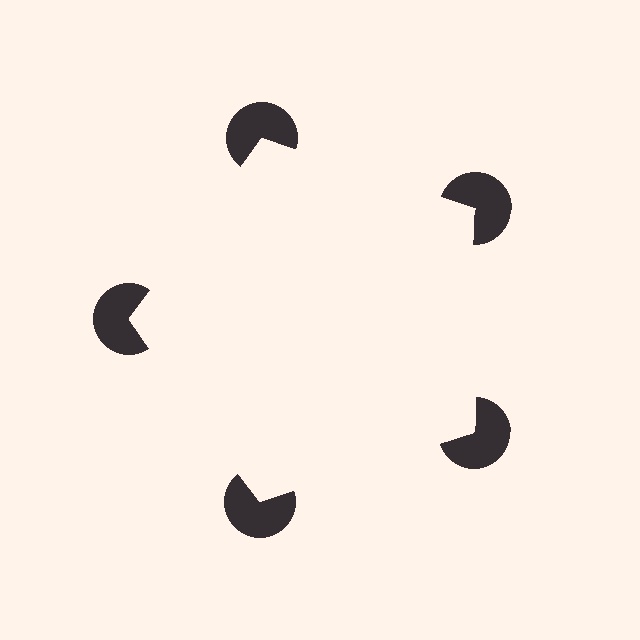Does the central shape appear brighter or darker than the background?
It typically appears slightly brighter than the background, even though no actual brightness change is drawn.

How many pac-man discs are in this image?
There are 5 — one at each vertex of the illusory pentagon.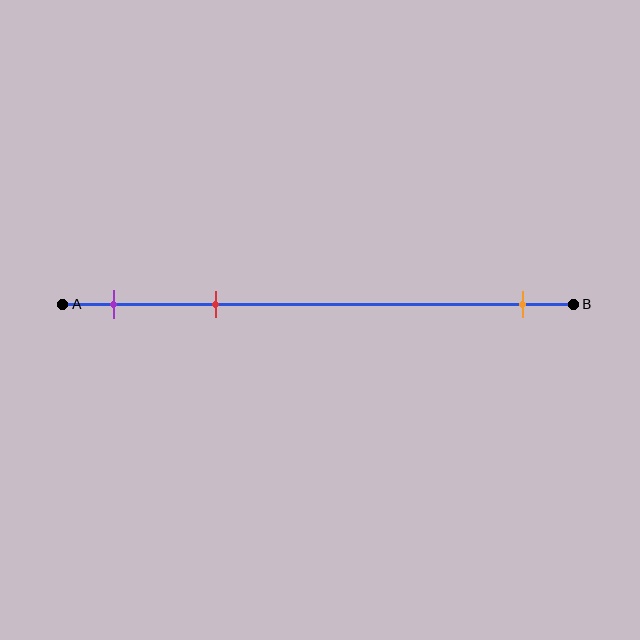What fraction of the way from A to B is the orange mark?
The orange mark is approximately 90% (0.9) of the way from A to B.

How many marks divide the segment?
There are 3 marks dividing the segment.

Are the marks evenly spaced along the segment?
No, the marks are not evenly spaced.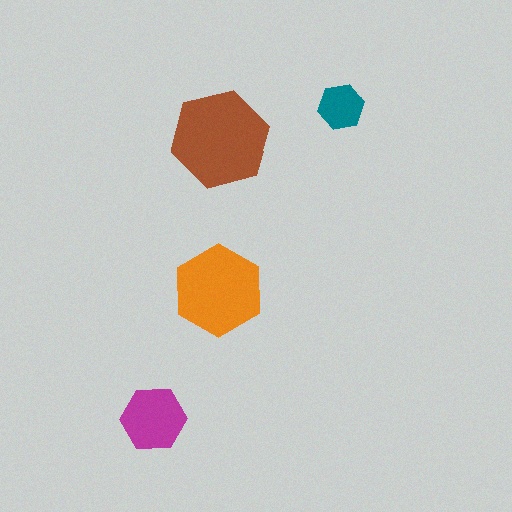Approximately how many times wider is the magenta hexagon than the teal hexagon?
About 1.5 times wider.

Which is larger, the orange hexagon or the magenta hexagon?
The orange one.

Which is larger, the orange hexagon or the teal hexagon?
The orange one.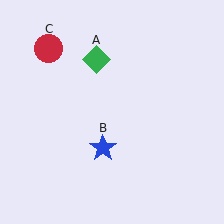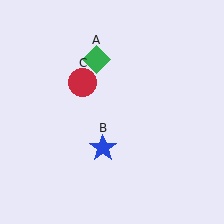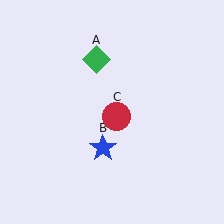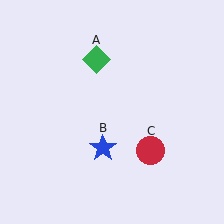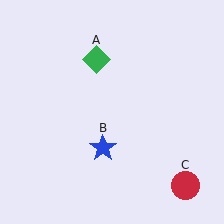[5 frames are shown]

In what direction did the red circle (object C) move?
The red circle (object C) moved down and to the right.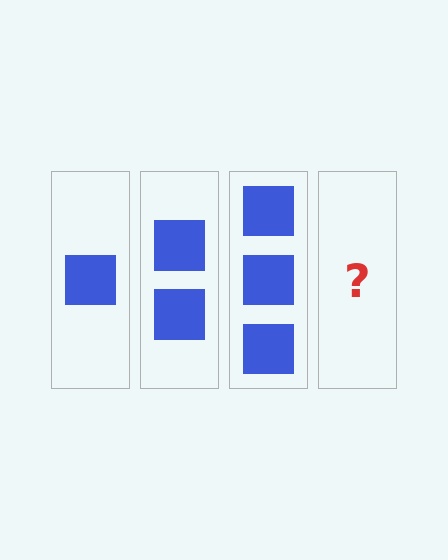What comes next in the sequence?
The next element should be 4 squares.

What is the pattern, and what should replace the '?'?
The pattern is that each step adds one more square. The '?' should be 4 squares.